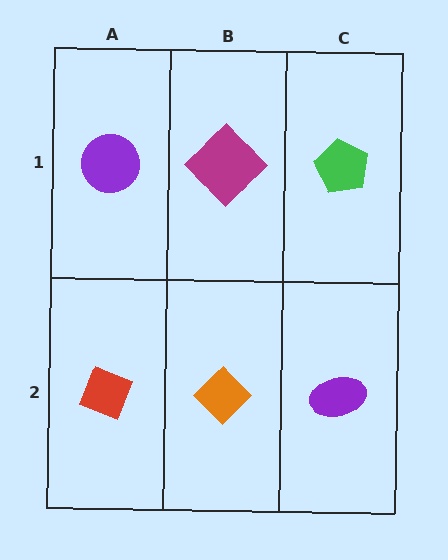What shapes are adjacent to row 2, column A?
A purple circle (row 1, column A), an orange diamond (row 2, column B).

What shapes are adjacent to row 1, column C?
A purple ellipse (row 2, column C), a magenta diamond (row 1, column B).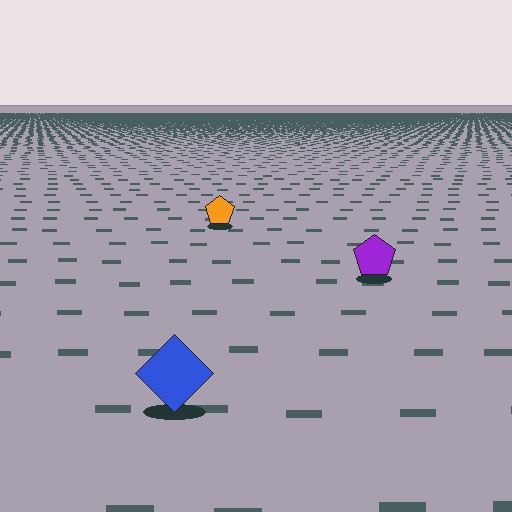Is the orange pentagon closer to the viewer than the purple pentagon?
No. The purple pentagon is closer — you can tell from the texture gradient: the ground texture is coarser near it.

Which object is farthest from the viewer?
The orange pentagon is farthest from the viewer. It appears smaller and the ground texture around it is denser.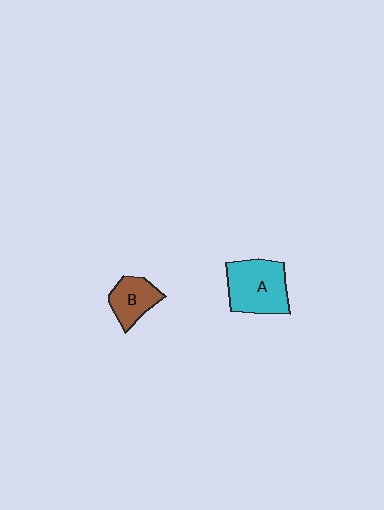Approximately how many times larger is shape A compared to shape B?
Approximately 1.7 times.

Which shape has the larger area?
Shape A (cyan).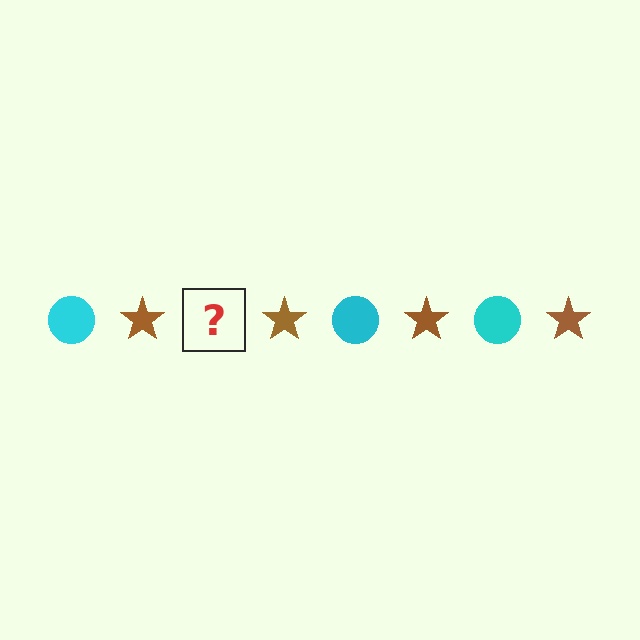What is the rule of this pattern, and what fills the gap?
The rule is that the pattern alternates between cyan circle and brown star. The gap should be filled with a cyan circle.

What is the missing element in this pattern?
The missing element is a cyan circle.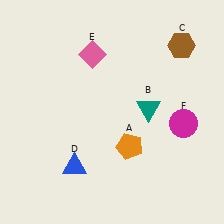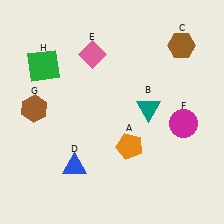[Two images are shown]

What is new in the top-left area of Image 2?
A brown hexagon (G) was added in the top-left area of Image 2.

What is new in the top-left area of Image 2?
A green square (H) was added in the top-left area of Image 2.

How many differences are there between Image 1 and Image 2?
There are 2 differences between the two images.